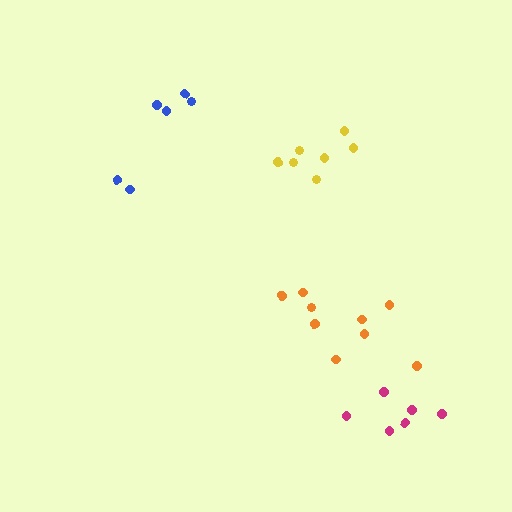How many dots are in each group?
Group 1: 7 dots, Group 2: 6 dots, Group 3: 6 dots, Group 4: 9 dots (28 total).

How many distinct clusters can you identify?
There are 4 distinct clusters.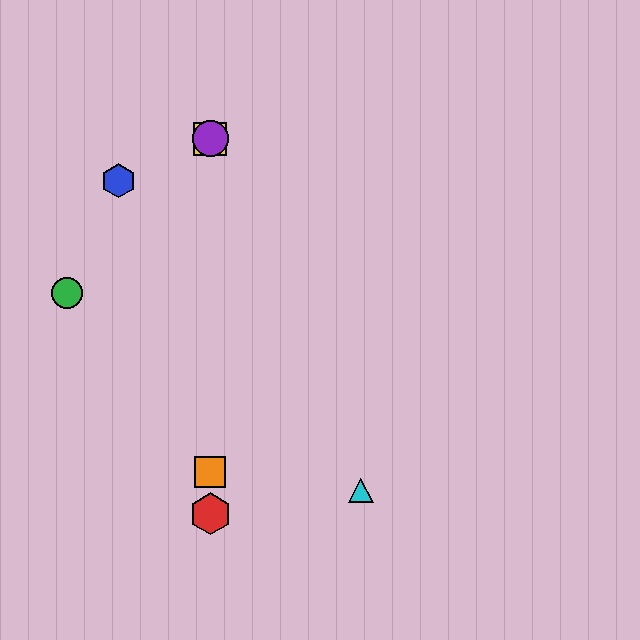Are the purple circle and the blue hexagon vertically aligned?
No, the purple circle is at x≈210 and the blue hexagon is at x≈119.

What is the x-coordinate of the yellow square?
The yellow square is at x≈210.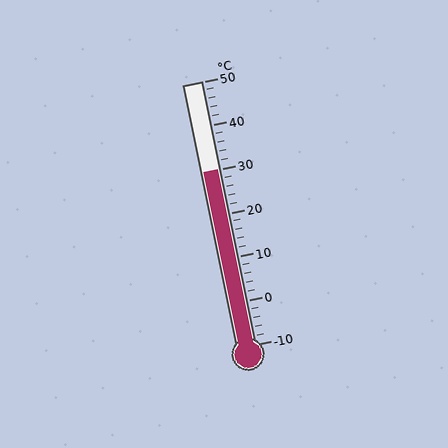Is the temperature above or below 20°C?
The temperature is above 20°C.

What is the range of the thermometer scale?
The thermometer scale ranges from -10°C to 50°C.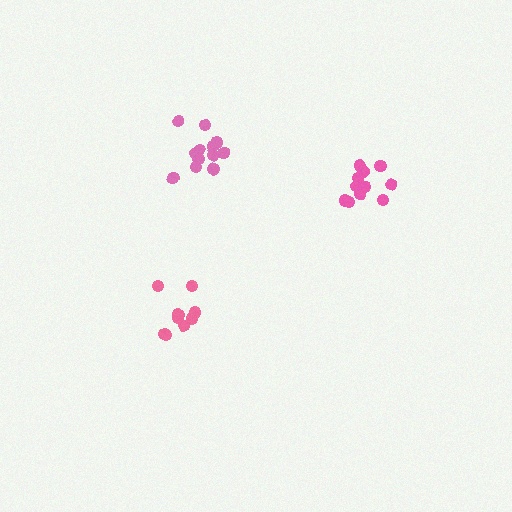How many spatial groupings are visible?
There are 3 spatial groupings.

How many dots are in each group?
Group 1: 9 dots, Group 2: 11 dots, Group 3: 13 dots (33 total).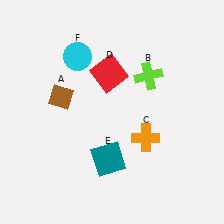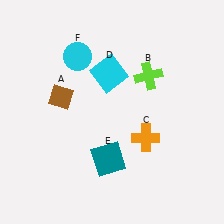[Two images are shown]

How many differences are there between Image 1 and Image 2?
There is 1 difference between the two images.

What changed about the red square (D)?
In Image 1, D is red. In Image 2, it changed to cyan.